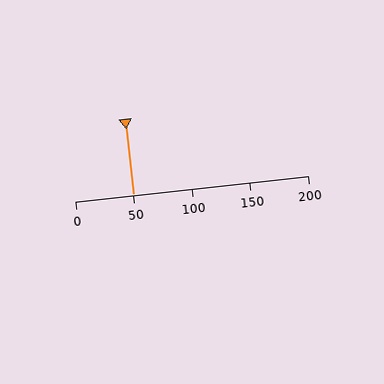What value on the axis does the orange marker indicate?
The marker indicates approximately 50.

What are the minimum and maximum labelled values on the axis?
The axis runs from 0 to 200.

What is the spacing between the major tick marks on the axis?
The major ticks are spaced 50 apart.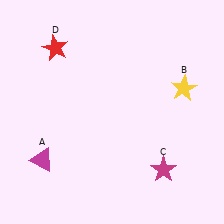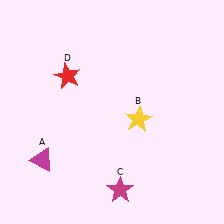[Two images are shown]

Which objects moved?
The objects that moved are: the yellow star (B), the magenta star (C), the red star (D).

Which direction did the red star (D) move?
The red star (D) moved down.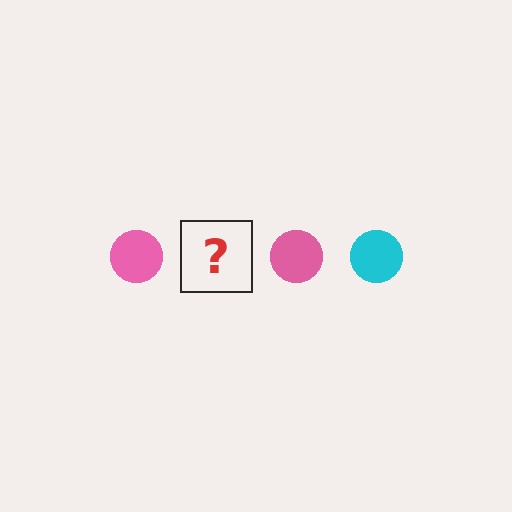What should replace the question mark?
The question mark should be replaced with a cyan circle.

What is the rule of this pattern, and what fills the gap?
The rule is that the pattern cycles through pink, cyan circles. The gap should be filled with a cyan circle.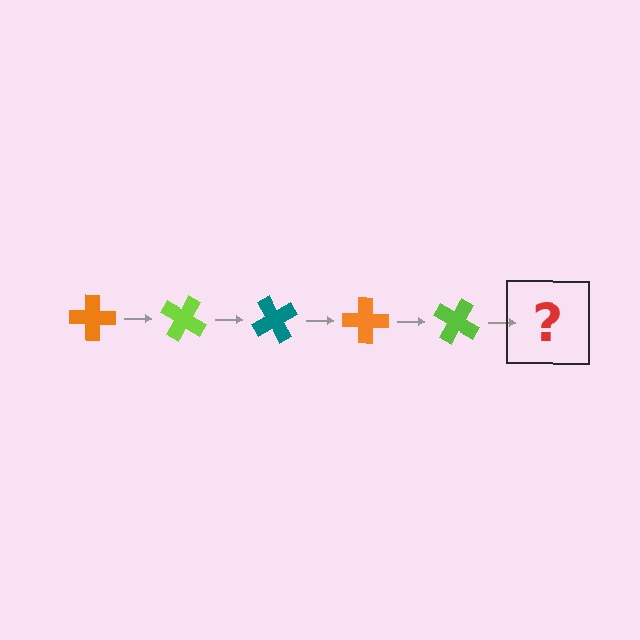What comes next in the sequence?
The next element should be a teal cross, rotated 150 degrees from the start.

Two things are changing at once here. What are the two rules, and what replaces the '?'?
The two rules are that it rotates 30 degrees each step and the color cycles through orange, lime, and teal. The '?' should be a teal cross, rotated 150 degrees from the start.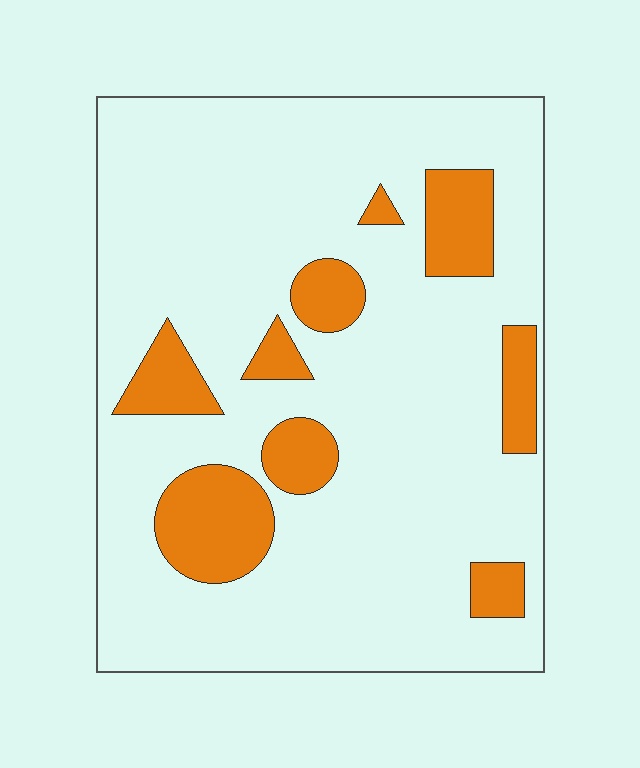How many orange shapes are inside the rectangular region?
9.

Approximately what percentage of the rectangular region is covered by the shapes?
Approximately 15%.